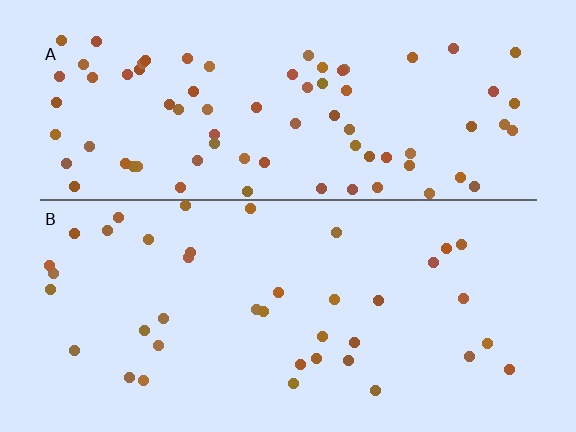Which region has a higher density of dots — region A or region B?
A (the top).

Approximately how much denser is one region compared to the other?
Approximately 2.0× — region A over region B.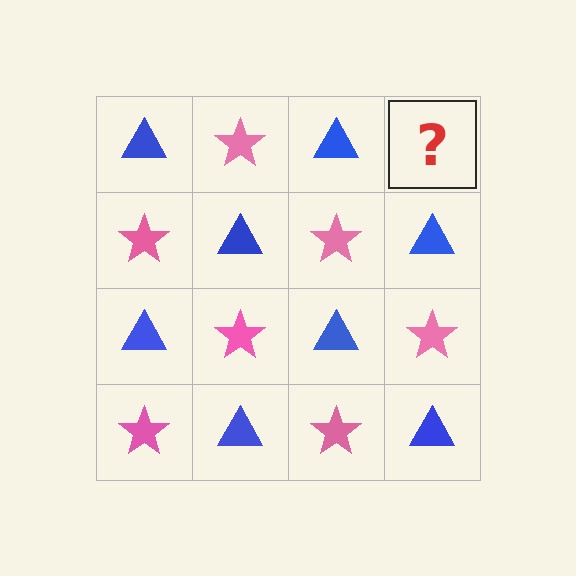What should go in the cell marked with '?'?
The missing cell should contain a pink star.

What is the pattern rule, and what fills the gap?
The rule is that it alternates blue triangle and pink star in a checkerboard pattern. The gap should be filled with a pink star.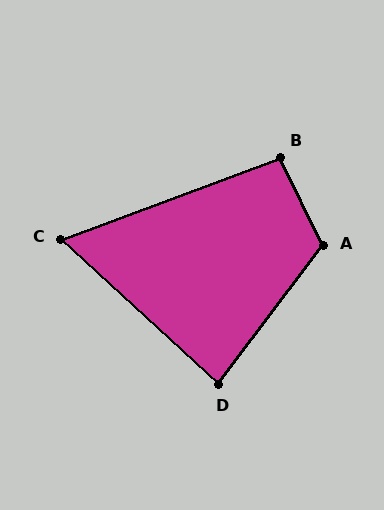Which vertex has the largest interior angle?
A, at approximately 117 degrees.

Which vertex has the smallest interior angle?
C, at approximately 63 degrees.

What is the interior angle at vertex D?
Approximately 85 degrees (acute).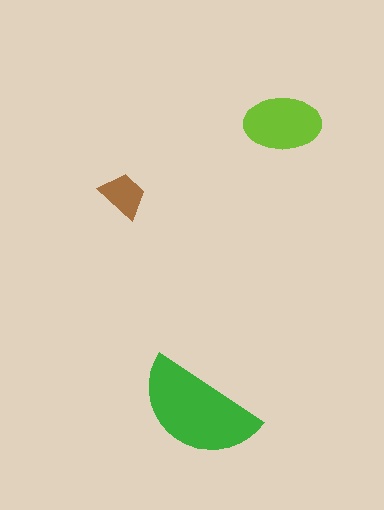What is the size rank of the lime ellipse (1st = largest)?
2nd.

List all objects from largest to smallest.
The green semicircle, the lime ellipse, the brown trapezoid.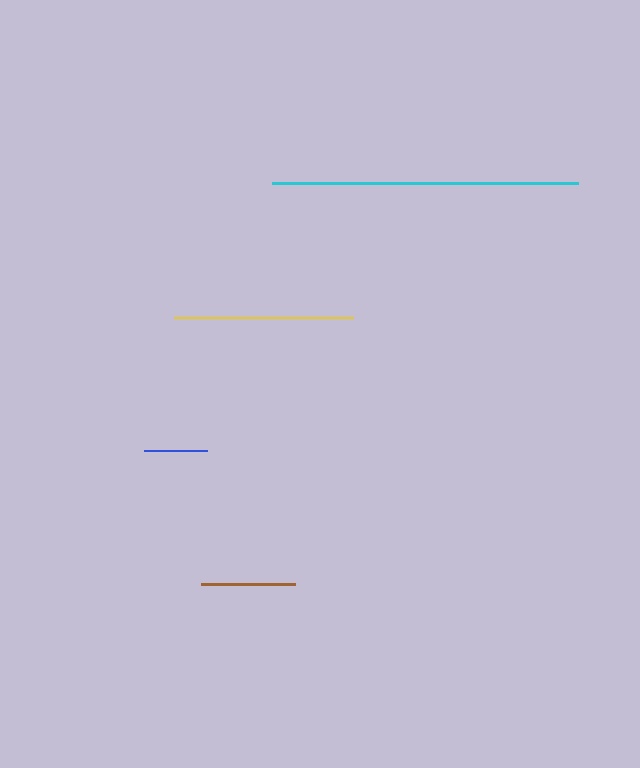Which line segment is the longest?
The cyan line is the longest at approximately 307 pixels.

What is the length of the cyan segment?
The cyan segment is approximately 307 pixels long.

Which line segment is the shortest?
The blue line is the shortest at approximately 64 pixels.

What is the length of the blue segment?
The blue segment is approximately 64 pixels long.